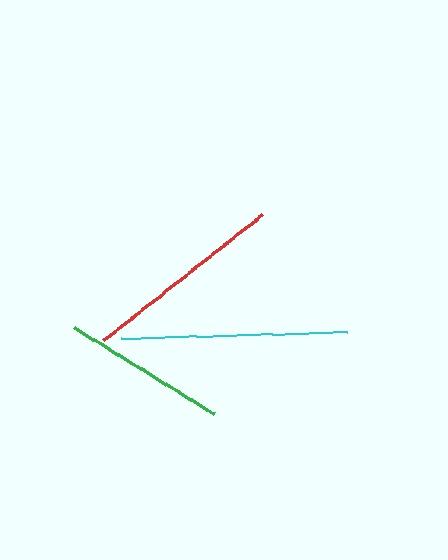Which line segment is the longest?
The cyan line is the longest at approximately 226 pixels.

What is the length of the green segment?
The green segment is approximately 165 pixels long.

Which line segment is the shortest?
The green line is the shortest at approximately 165 pixels.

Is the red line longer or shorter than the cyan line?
The cyan line is longer than the red line.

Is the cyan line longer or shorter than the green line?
The cyan line is longer than the green line.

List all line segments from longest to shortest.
From longest to shortest: cyan, red, green.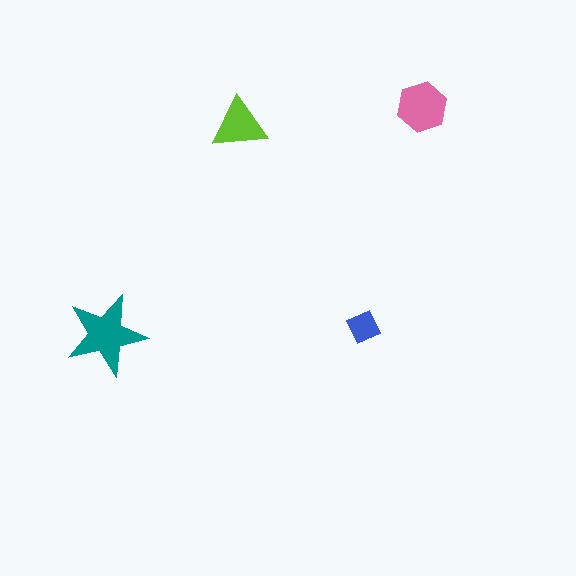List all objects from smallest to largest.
The blue square, the lime triangle, the pink hexagon, the teal star.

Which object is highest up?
The pink hexagon is topmost.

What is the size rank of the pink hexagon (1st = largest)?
2nd.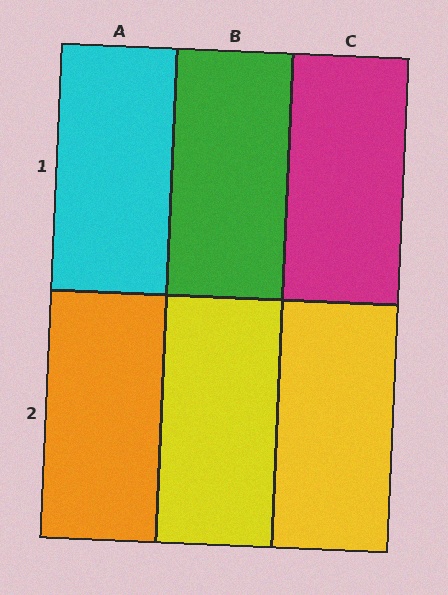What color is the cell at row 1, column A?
Cyan.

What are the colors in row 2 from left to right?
Orange, yellow, yellow.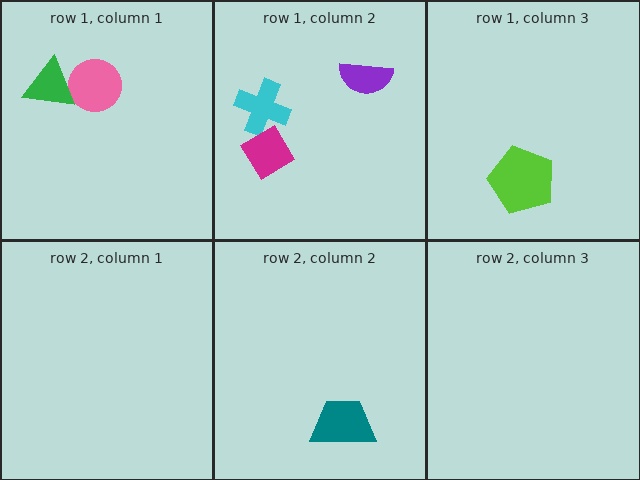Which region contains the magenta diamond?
The row 1, column 2 region.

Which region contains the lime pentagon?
The row 1, column 3 region.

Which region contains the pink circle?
The row 1, column 1 region.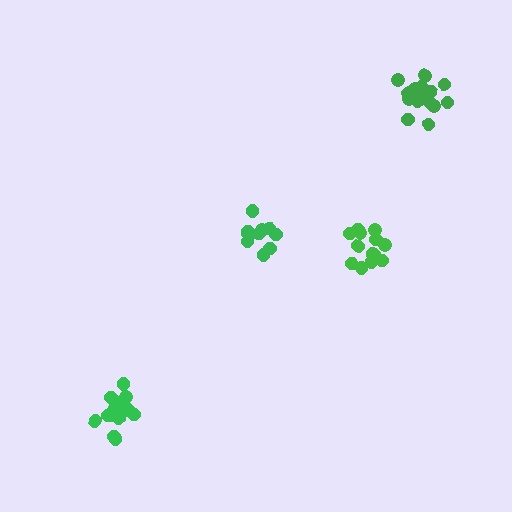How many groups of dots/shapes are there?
There are 4 groups.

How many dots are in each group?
Group 1: 13 dots, Group 2: 11 dots, Group 3: 17 dots, Group 4: 17 dots (58 total).